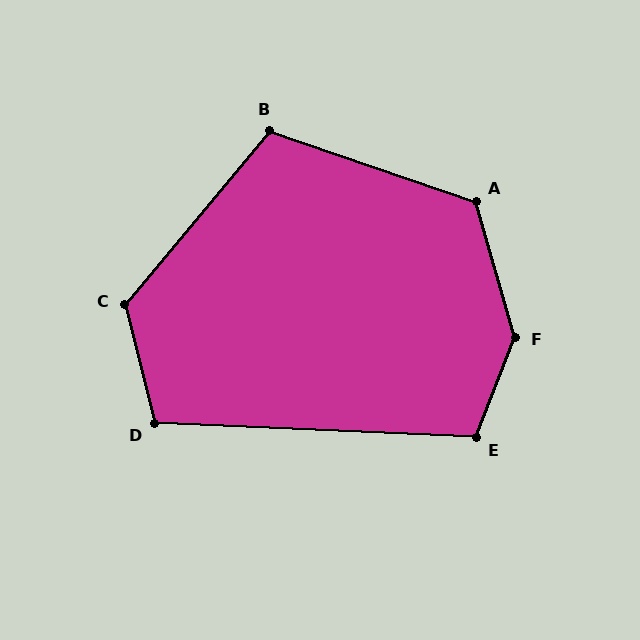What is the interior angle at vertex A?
Approximately 125 degrees (obtuse).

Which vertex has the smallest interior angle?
D, at approximately 106 degrees.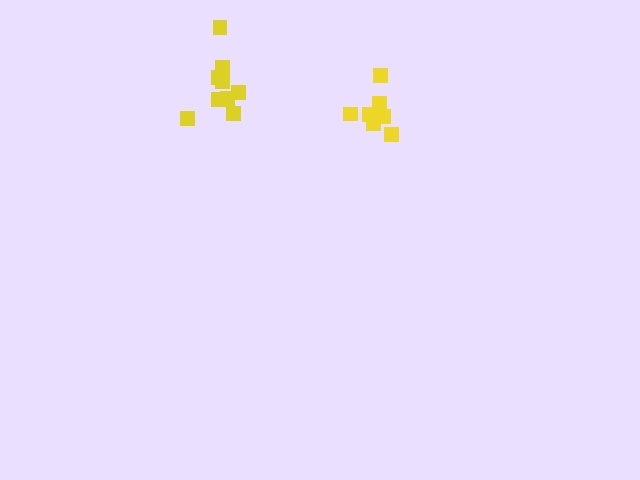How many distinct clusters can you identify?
There are 2 distinct clusters.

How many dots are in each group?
Group 1: 7 dots, Group 2: 9 dots (16 total).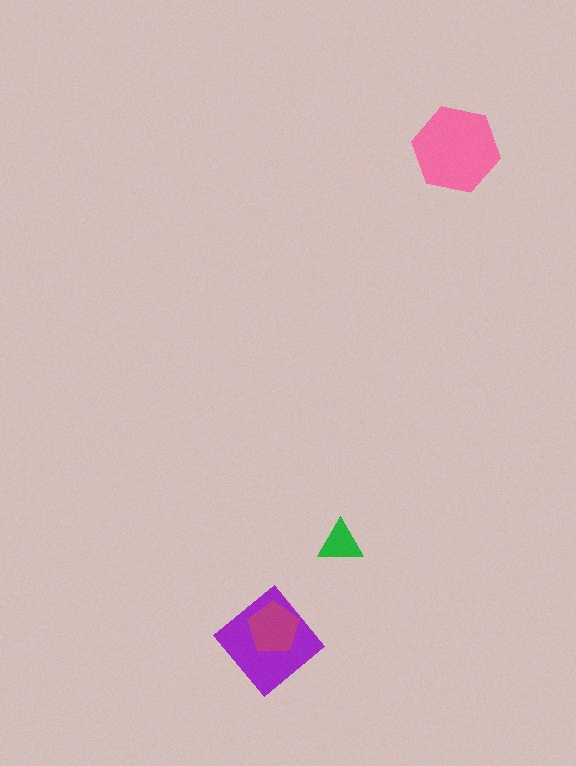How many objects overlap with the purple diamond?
1 object overlaps with the purple diamond.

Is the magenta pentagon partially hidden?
No, no other shape covers it.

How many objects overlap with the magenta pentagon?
1 object overlaps with the magenta pentagon.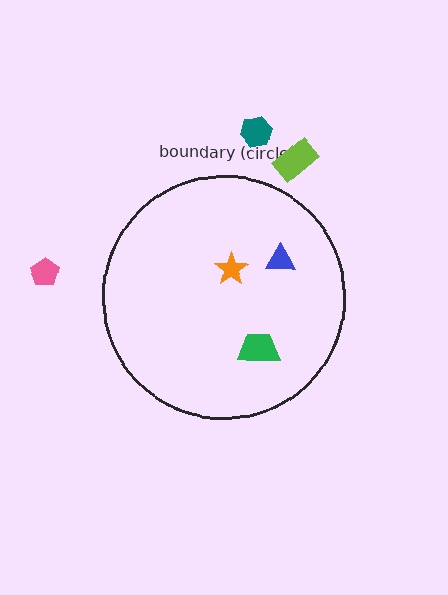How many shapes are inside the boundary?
3 inside, 3 outside.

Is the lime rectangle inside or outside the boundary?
Outside.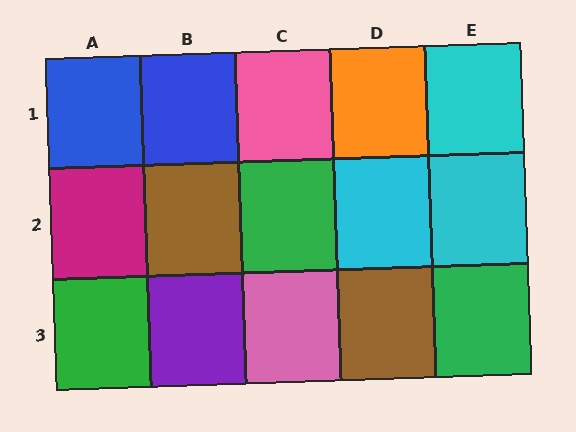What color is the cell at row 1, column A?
Blue.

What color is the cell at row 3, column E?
Green.